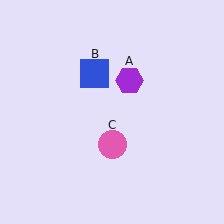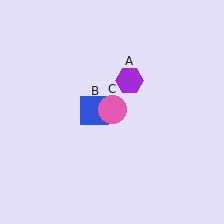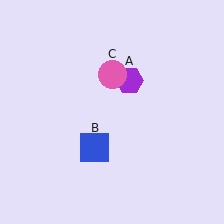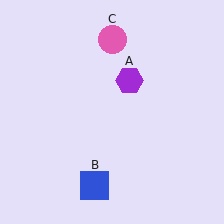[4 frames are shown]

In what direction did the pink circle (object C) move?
The pink circle (object C) moved up.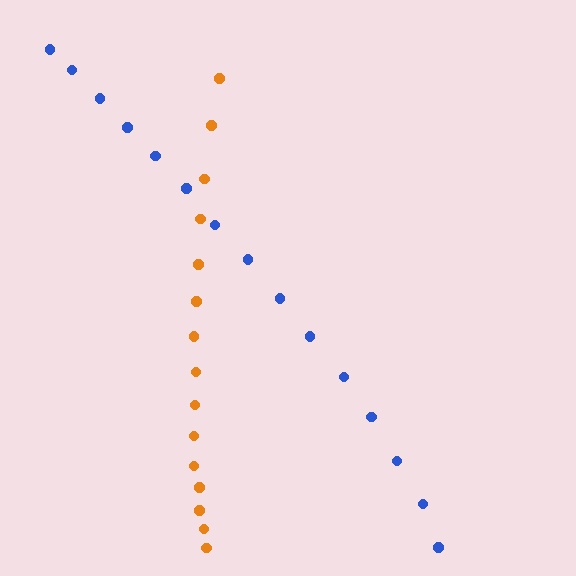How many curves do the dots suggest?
There are 2 distinct paths.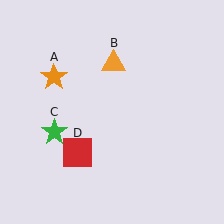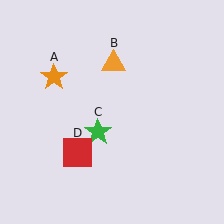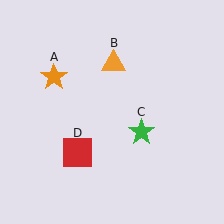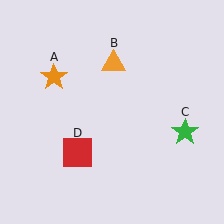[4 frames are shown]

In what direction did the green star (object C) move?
The green star (object C) moved right.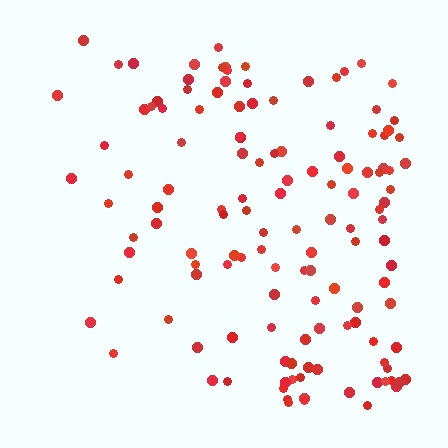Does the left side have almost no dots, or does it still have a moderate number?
Still a moderate number, just noticeably fewer than the right.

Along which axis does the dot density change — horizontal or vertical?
Horizontal.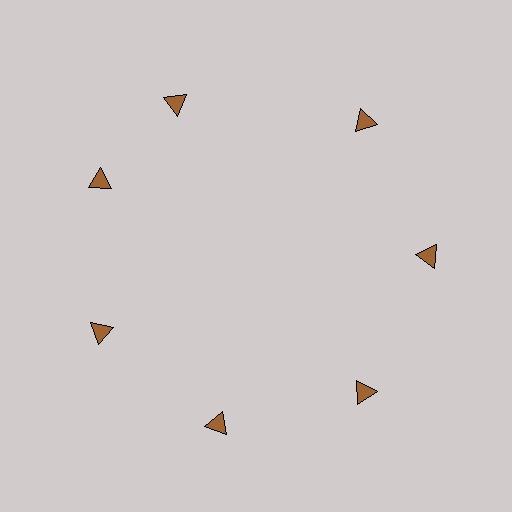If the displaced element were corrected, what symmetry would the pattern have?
It would have 7-fold rotational symmetry — the pattern would map onto itself every 51 degrees.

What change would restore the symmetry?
The symmetry would be restored by rotating it back into even spacing with its neighbors so that all 7 triangles sit at equal angles and equal distance from the center.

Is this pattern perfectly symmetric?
No. The 7 brown triangles are arranged in a ring, but one element near the 12 o'clock position is rotated out of alignment along the ring, breaking the 7-fold rotational symmetry.